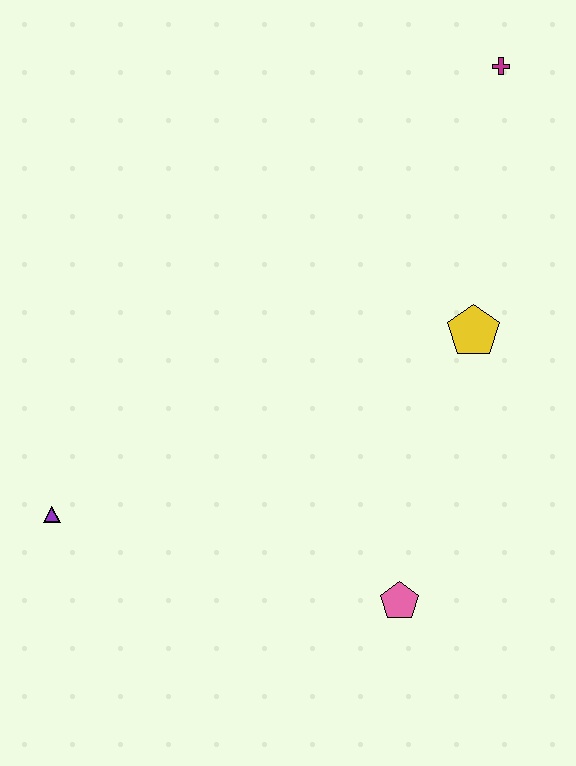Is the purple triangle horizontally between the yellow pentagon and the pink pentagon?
No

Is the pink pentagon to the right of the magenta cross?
No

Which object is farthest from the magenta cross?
The purple triangle is farthest from the magenta cross.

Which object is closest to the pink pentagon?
The yellow pentagon is closest to the pink pentagon.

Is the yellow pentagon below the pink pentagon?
No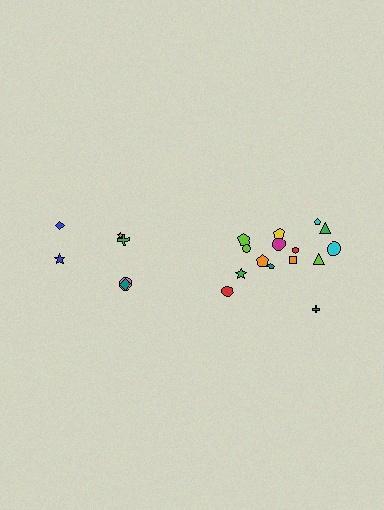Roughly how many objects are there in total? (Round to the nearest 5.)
Roughly 20 objects in total.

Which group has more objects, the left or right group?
The right group.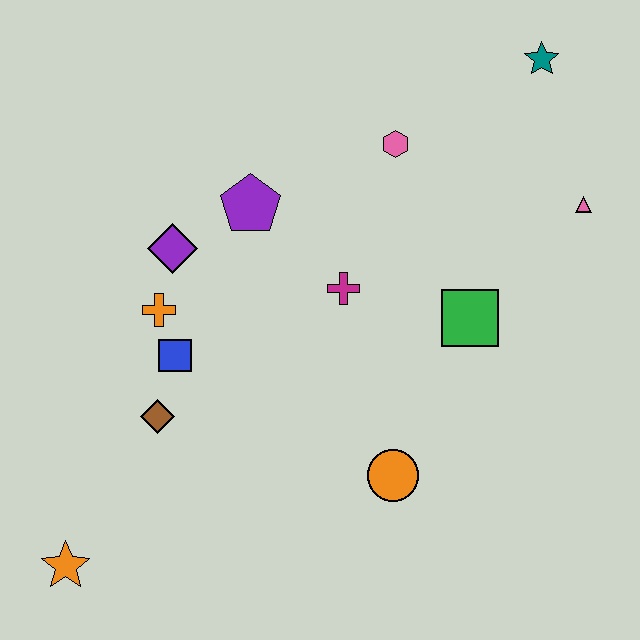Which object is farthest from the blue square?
The teal star is farthest from the blue square.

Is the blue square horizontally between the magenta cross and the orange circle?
No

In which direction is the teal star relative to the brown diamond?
The teal star is to the right of the brown diamond.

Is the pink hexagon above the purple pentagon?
Yes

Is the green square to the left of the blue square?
No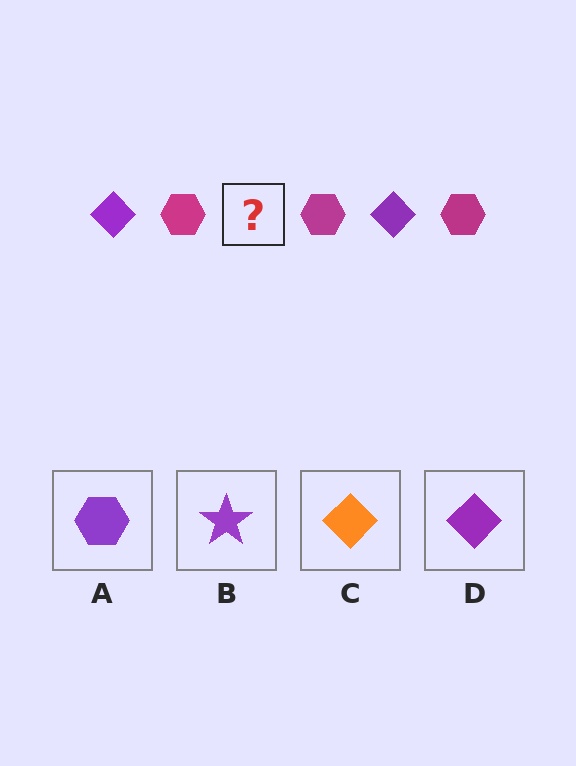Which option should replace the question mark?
Option D.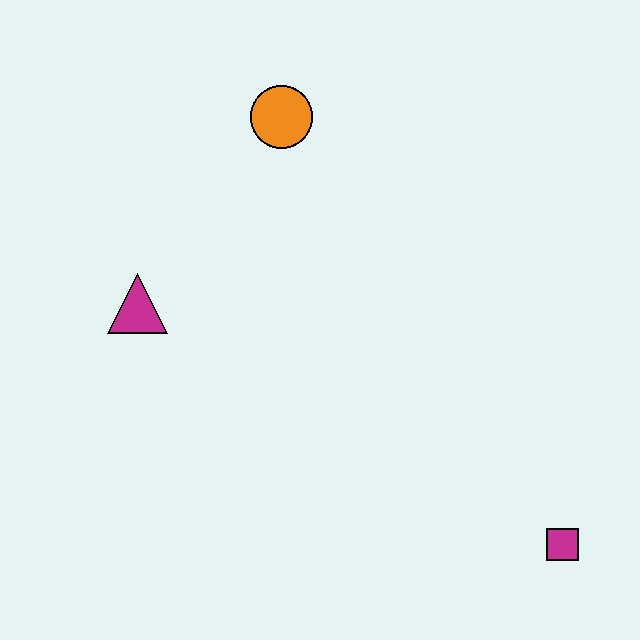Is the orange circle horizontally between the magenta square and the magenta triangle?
Yes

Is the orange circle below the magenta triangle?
No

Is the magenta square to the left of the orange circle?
No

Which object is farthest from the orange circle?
The magenta square is farthest from the orange circle.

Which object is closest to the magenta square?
The magenta triangle is closest to the magenta square.